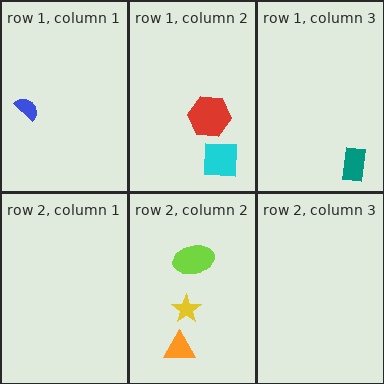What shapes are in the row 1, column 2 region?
The cyan square, the red hexagon.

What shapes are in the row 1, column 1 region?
The blue semicircle.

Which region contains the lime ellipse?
The row 2, column 2 region.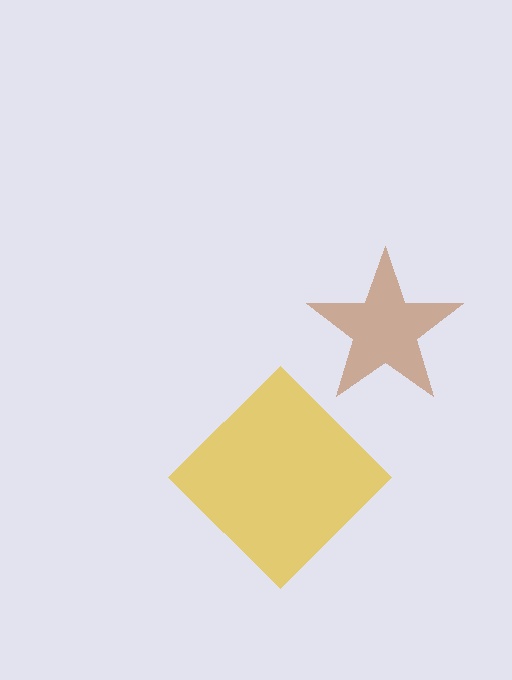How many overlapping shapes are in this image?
There are 2 overlapping shapes in the image.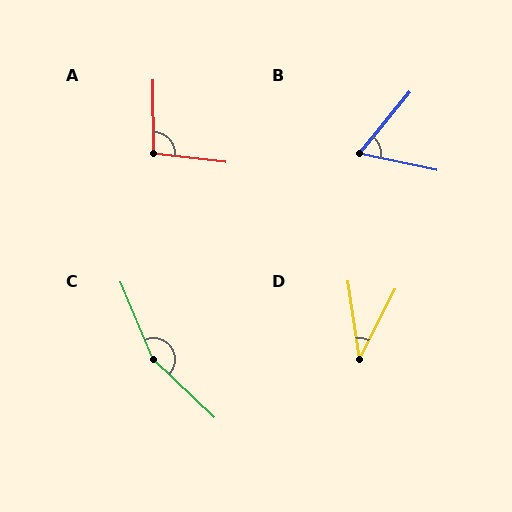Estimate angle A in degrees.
Approximately 97 degrees.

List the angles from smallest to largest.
D (35°), B (63°), A (97°), C (156°).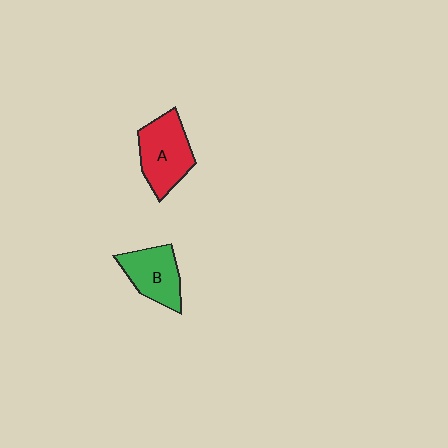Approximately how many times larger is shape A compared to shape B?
Approximately 1.2 times.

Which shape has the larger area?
Shape A (red).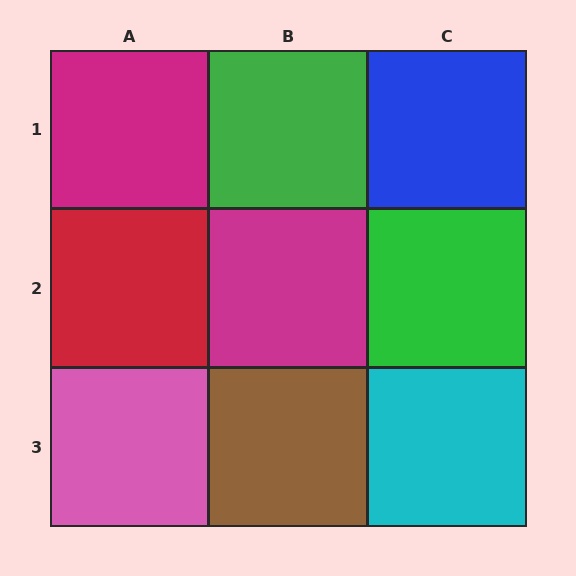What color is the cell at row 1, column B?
Green.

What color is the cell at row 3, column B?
Brown.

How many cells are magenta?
2 cells are magenta.